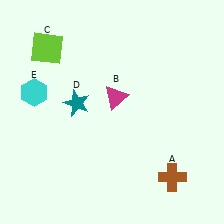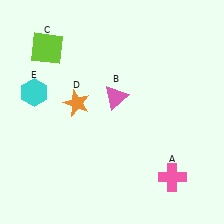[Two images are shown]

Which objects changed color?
A changed from brown to pink. B changed from magenta to pink. D changed from teal to orange.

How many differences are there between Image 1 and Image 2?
There are 3 differences between the two images.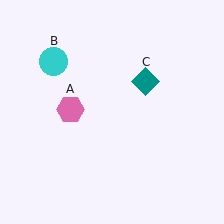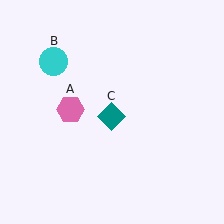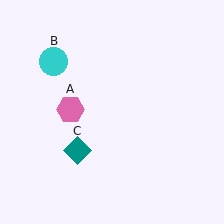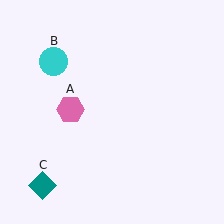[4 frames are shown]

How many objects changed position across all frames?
1 object changed position: teal diamond (object C).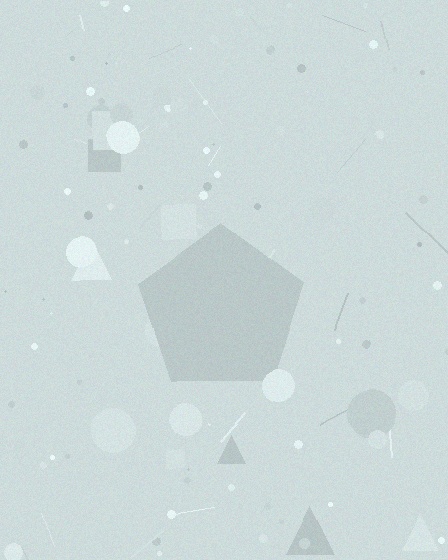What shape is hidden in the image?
A pentagon is hidden in the image.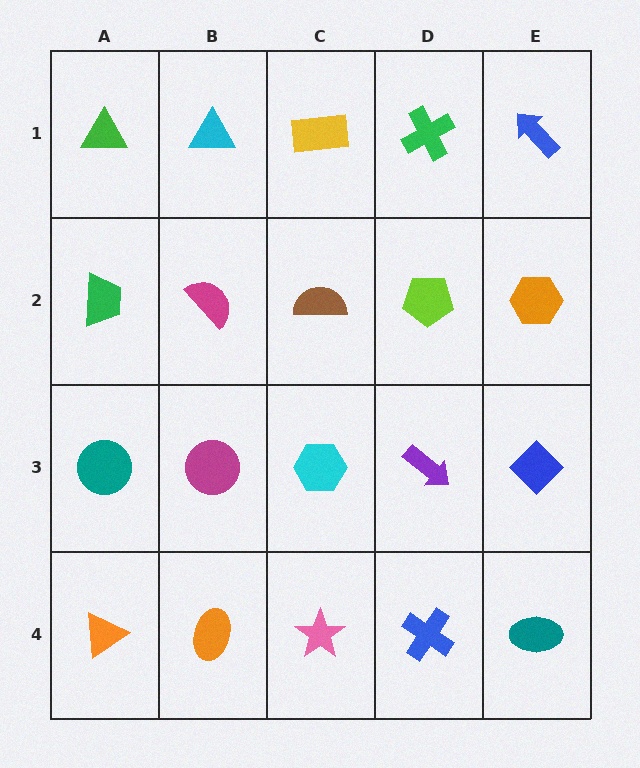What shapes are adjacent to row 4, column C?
A cyan hexagon (row 3, column C), an orange ellipse (row 4, column B), a blue cross (row 4, column D).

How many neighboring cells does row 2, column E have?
3.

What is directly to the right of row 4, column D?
A teal ellipse.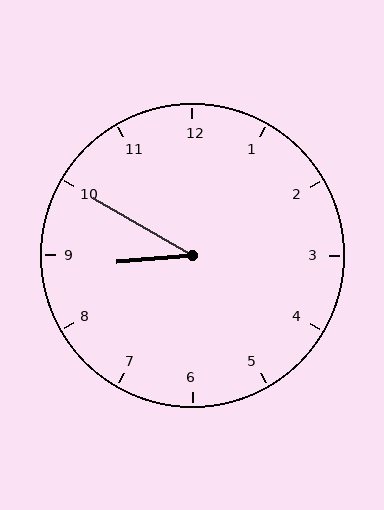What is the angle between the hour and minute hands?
Approximately 35 degrees.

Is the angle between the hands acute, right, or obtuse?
It is acute.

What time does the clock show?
8:50.